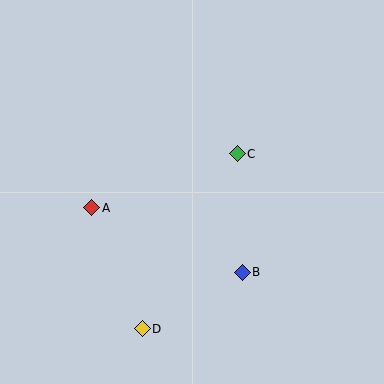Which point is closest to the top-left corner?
Point A is closest to the top-left corner.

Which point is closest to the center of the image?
Point C at (237, 154) is closest to the center.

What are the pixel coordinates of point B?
Point B is at (242, 272).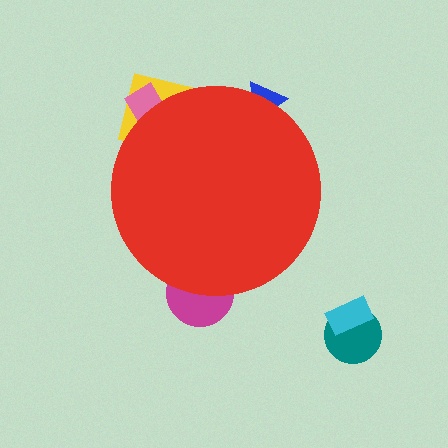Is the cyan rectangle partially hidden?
No, the cyan rectangle is fully visible.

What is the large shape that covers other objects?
A red circle.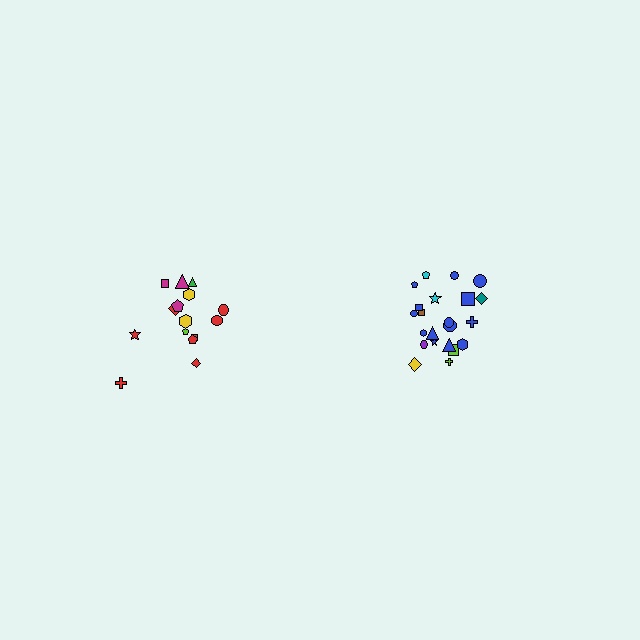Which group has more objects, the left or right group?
The right group.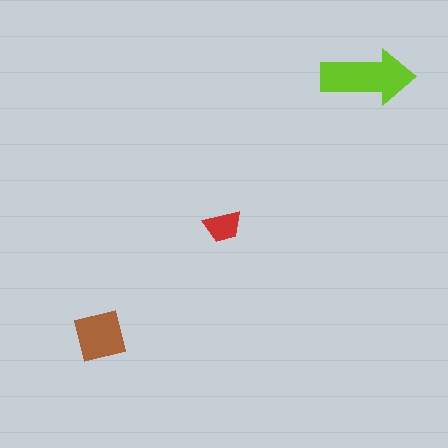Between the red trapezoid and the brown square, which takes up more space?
The brown square.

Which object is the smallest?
The red trapezoid.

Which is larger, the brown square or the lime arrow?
The lime arrow.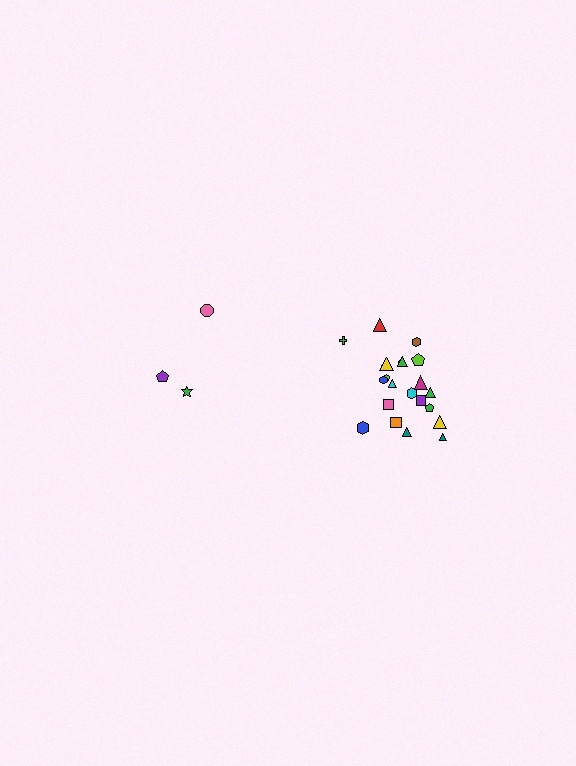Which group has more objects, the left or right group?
The right group.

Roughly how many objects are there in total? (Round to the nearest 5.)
Roughly 25 objects in total.